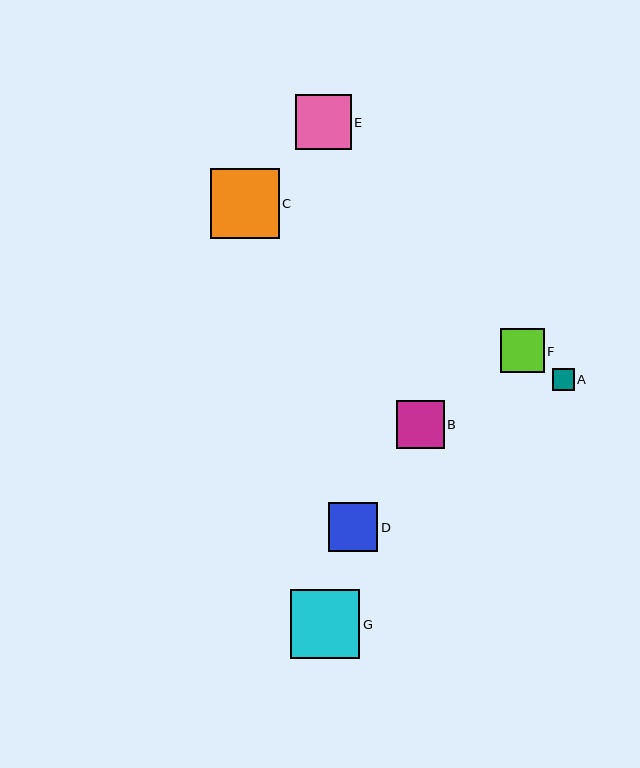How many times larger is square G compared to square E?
Square G is approximately 1.2 times the size of square E.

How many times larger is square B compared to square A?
Square B is approximately 2.2 times the size of square A.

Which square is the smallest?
Square A is the smallest with a size of approximately 21 pixels.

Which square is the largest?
Square G is the largest with a size of approximately 69 pixels.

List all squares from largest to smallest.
From largest to smallest: G, C, E, D, B, F, A.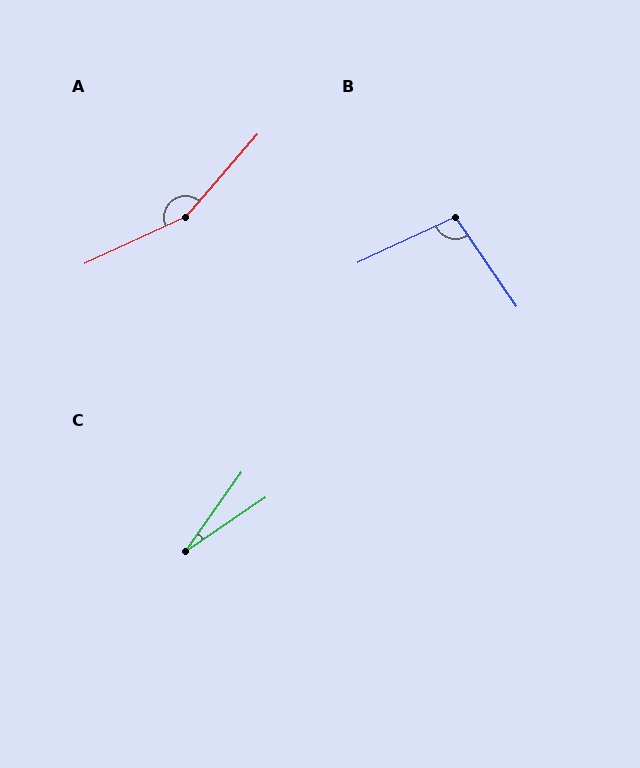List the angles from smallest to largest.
C (20°), B (99°), A (156°).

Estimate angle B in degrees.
Approximately 99 degrees.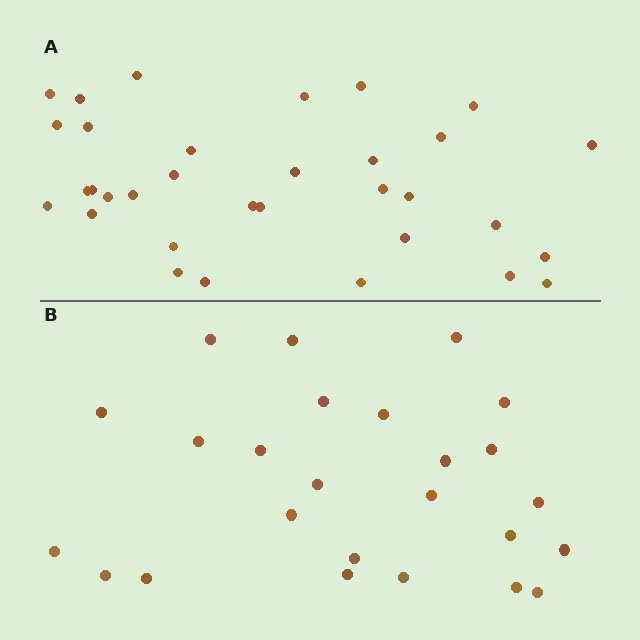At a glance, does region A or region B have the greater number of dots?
Region A (the top region) has more dots.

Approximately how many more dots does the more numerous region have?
Region A has roughly 8 or so more dots than region B.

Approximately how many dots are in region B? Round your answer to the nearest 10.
About 20 dots. (The exact count is 25, which rounds to 20.)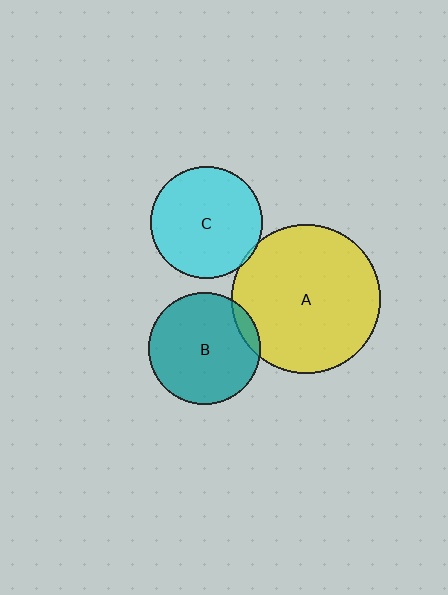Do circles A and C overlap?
Yes.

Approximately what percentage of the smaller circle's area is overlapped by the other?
Approximately 5%.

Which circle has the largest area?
Circle A (yellow).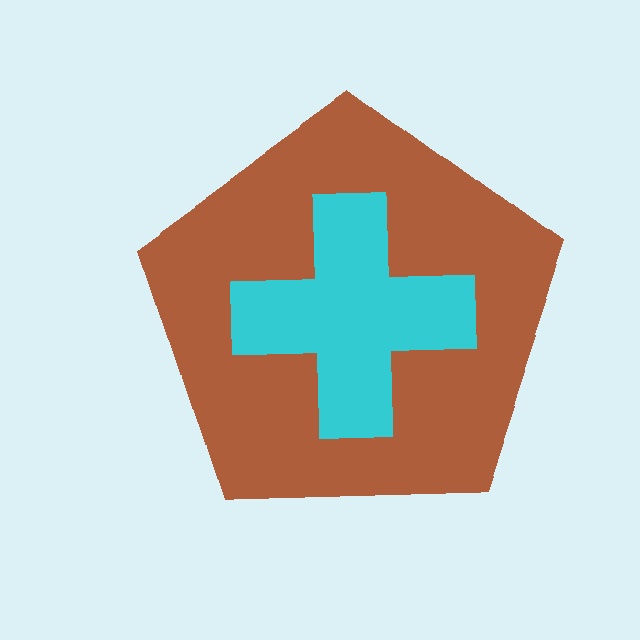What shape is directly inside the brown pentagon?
The cyan cross.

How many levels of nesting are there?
2.